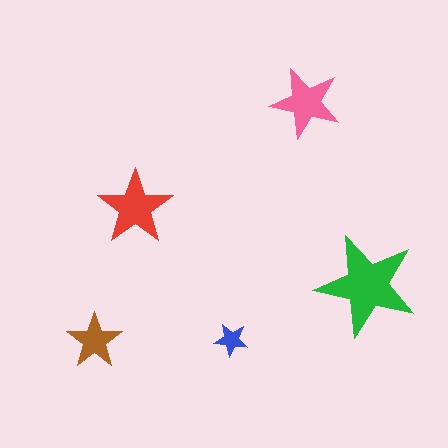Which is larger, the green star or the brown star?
The green one.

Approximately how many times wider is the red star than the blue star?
About 2.5 times wider.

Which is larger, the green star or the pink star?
The green one.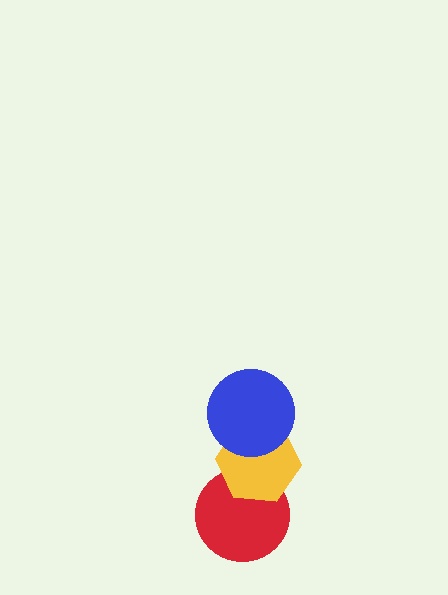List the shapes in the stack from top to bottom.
From top to bottom: the blue circle, the yellow hexagon, the red circle.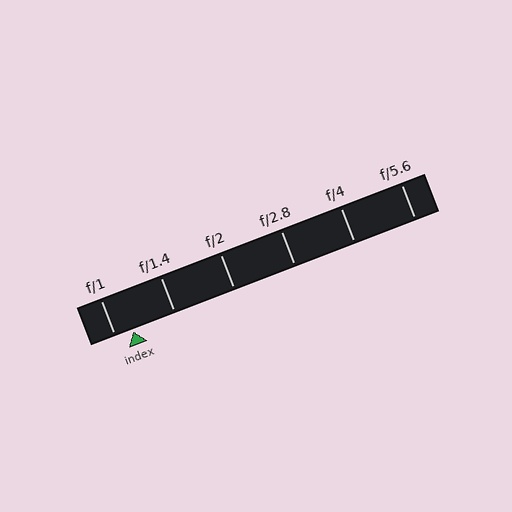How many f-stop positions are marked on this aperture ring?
There are 6 f-stop positions marked.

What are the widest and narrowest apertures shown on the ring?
The widest aperture shown is f/1 and the narrowest is f/5.6.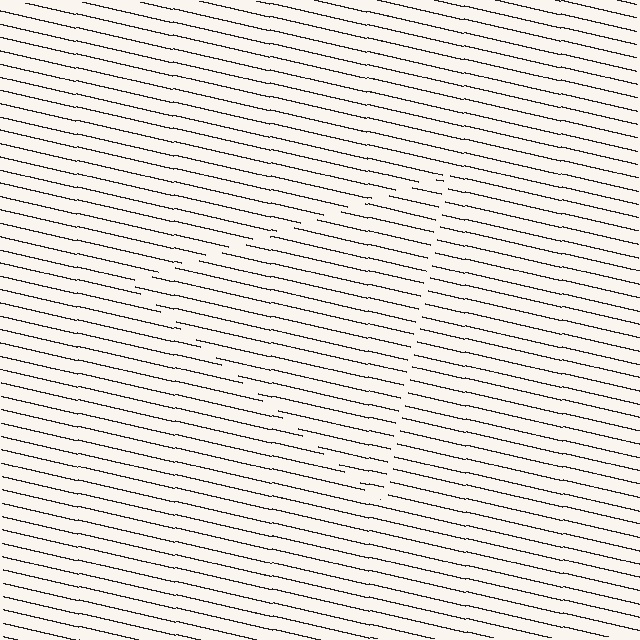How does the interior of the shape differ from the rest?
The interior of the shape contains the same grating, shifted by half a period — the contour is defined by the phase discontinuity where line-ends from the inner and outer gratings abut.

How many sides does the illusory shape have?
3 sides — the line-ends trace a triangle.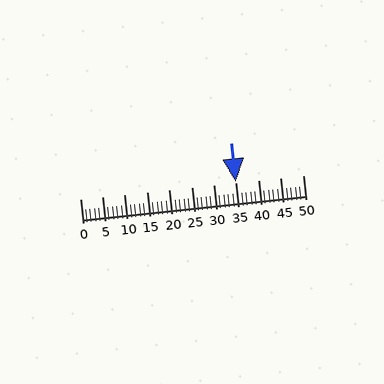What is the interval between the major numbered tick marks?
The major tick marks are spaced 5 units apart.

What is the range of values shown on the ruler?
The ruler shows values from 0 to 50.